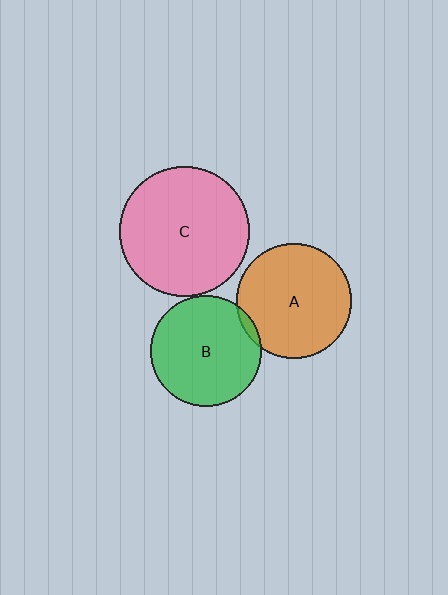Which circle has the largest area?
Circle C (pink).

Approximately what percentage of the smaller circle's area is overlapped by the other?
Approximately 5%.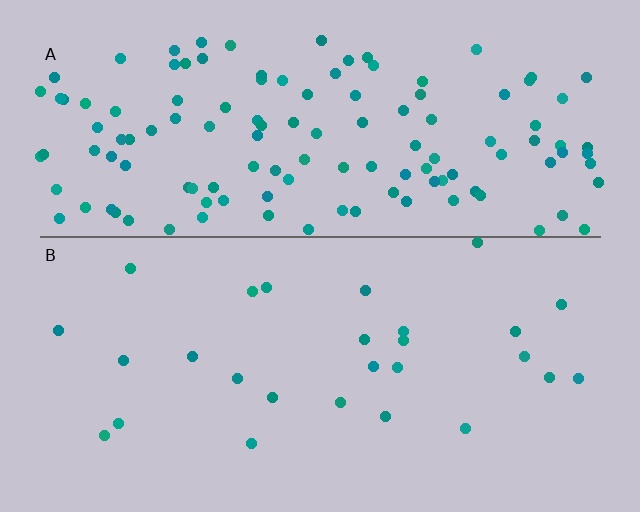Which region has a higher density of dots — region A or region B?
A (the top).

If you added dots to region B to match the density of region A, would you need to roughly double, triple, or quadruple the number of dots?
Approximately quadruple.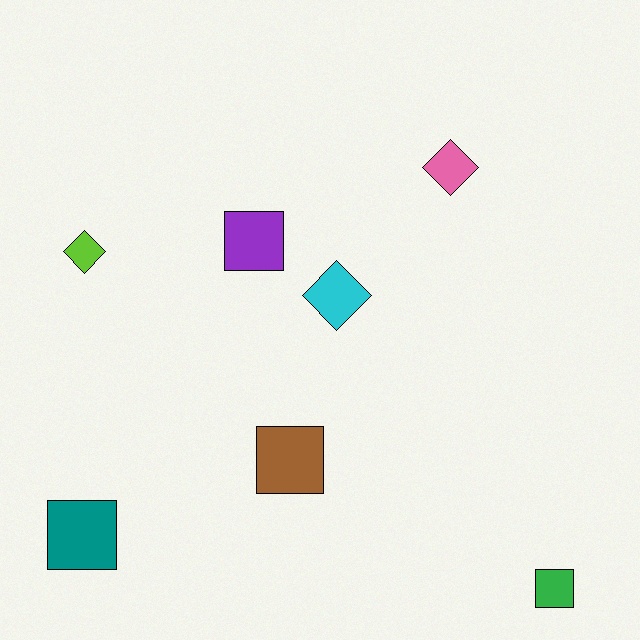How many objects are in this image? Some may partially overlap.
There are 7 objects.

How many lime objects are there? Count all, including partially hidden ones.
There is 1 lime object.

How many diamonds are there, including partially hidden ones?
There are 3 diamonds.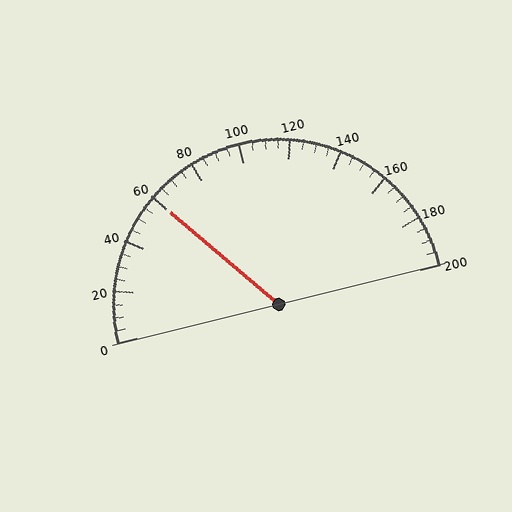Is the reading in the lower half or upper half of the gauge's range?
The reading is in the lower half of the range (0 to 200).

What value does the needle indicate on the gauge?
The needle indicates approximately 60.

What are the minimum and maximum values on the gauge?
The gauge ranges from 0 to 200.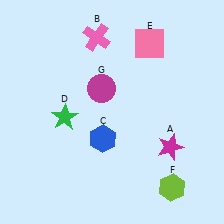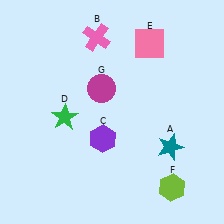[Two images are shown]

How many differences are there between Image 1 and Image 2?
There are 2 differences between the two images.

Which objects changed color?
A changed from magenta to teal. C changed from blue to purple.